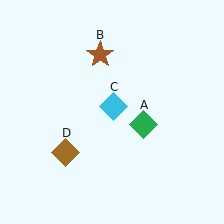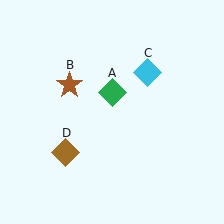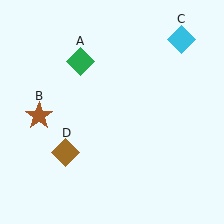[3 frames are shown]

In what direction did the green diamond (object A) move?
The green diamond (object A) moved up and to the left.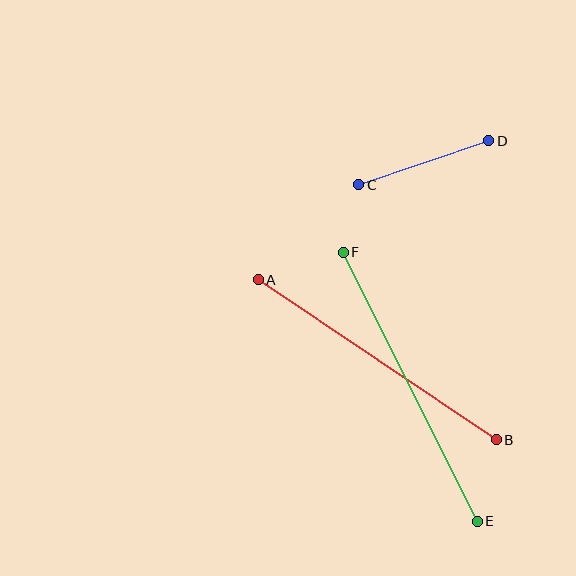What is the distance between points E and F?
The distance is approximately 300 pixels.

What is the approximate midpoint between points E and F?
The midpoint is at approximately (410, 387) pixels.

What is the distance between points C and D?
The distance is approximately 137 pixels.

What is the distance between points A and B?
The distance is approximately 287 pixels.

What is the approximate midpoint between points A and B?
The midpoint is at approximately (377, 360) pixels.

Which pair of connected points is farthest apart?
Points E and F are farthest apart.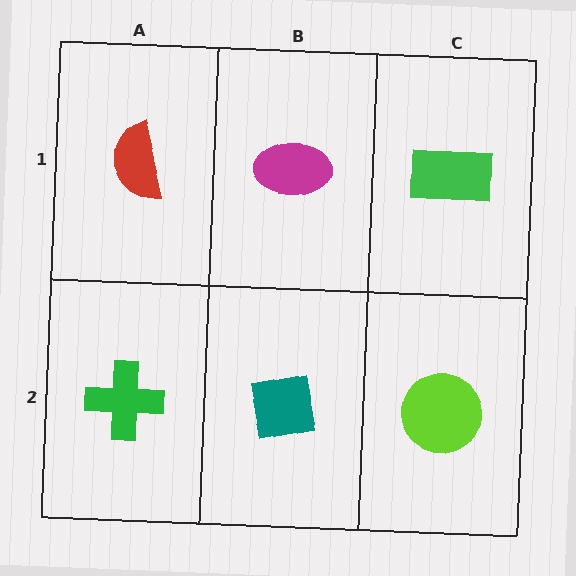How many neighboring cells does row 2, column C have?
2.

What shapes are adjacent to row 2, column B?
A magenta ellipse (row 1, column B), a green cross (row 2, column A), a lime circle (row 2, column C).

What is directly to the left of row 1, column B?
A red semicircle.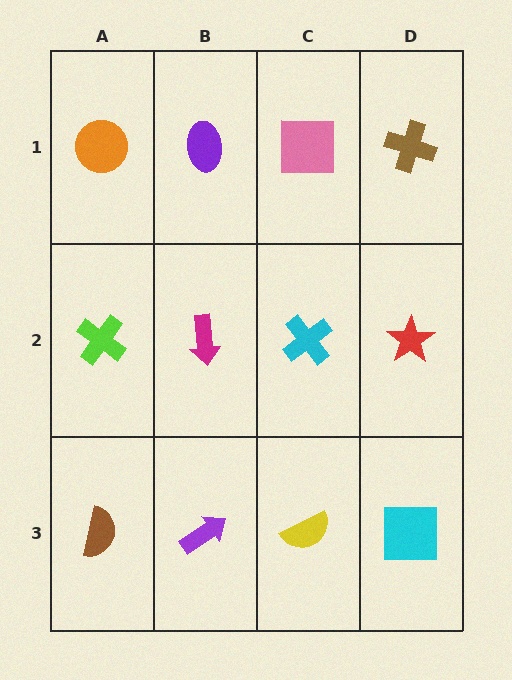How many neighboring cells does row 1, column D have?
2.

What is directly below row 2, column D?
A cyan square.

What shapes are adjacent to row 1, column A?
A lime cross (row 2, column A), a purple ellipse (row 1, column B).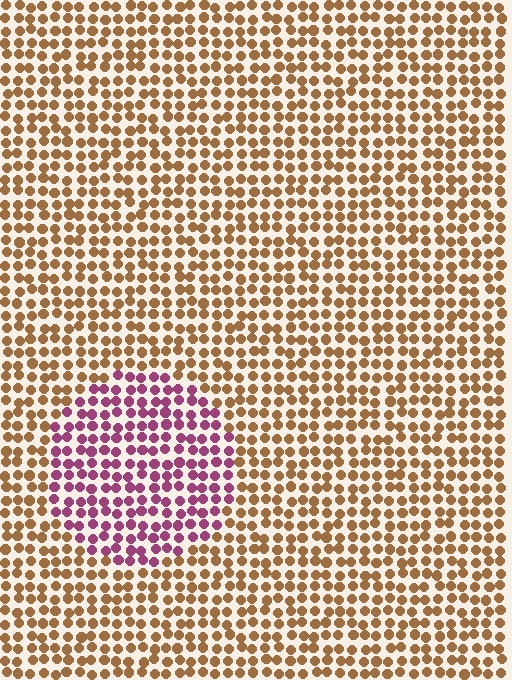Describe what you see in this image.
The image is filled with small brown elements in a uniform arrangement. A circle-shaped region is visible where the elements are tinted to a slightly different hue, forming a subtle color boundary.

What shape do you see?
I see a circle.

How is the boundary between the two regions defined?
The boundary is defined purely by a slight shift in hue (about 67 degrees). Spacing, size, and orientation are identical on both sides.